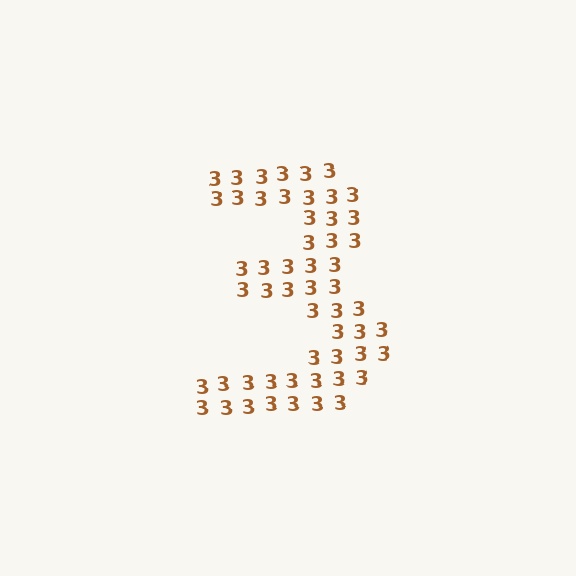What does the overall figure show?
The overall figure shows the digit 3.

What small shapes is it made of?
It is made of small digit 3's.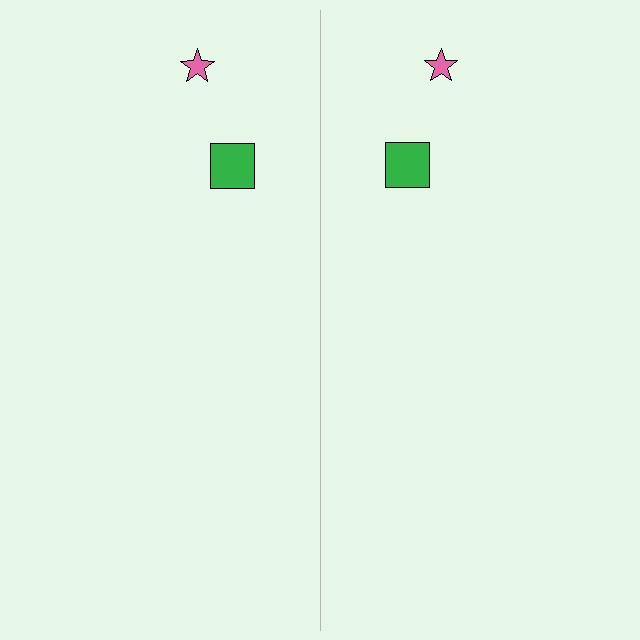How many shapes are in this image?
There are 4 shapes in this image.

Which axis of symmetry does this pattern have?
The pattern has a vertical axis of symmetry running through the center of the image.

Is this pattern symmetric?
Yes, this pattern has bilateral (reflection) symmetry.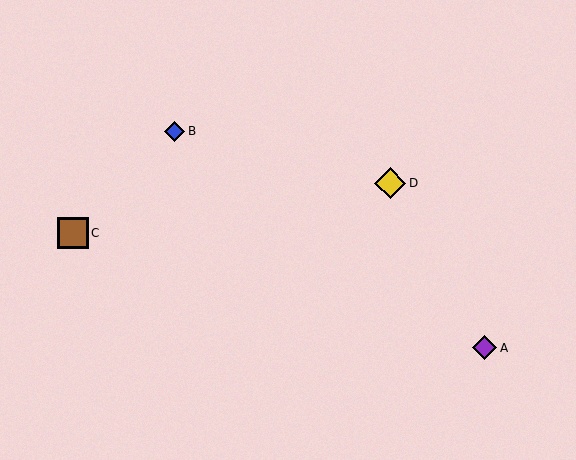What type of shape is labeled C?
Shape C is a brown square.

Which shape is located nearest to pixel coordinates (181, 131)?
The blue diamond (labeled B) at (175, 131) is nearest to that location.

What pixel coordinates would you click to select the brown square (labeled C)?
Click at (73, 233) to select the brown square C.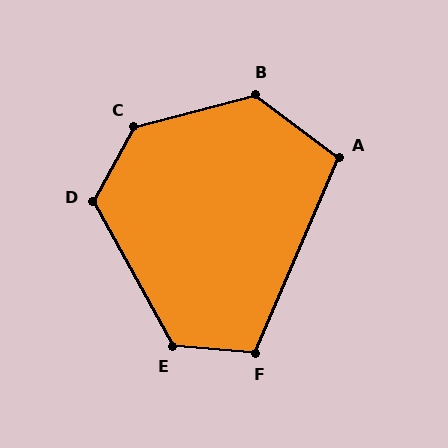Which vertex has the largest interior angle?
C, at approximately 133 degrees.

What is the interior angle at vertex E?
Approximately 123 degrees (obtuse).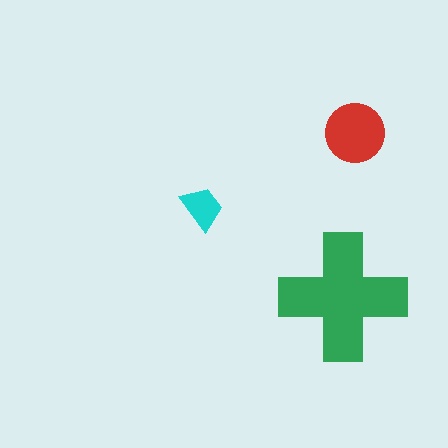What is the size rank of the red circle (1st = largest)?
2nd.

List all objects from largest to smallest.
The green cross, the red circle, the cyan trapezoid.